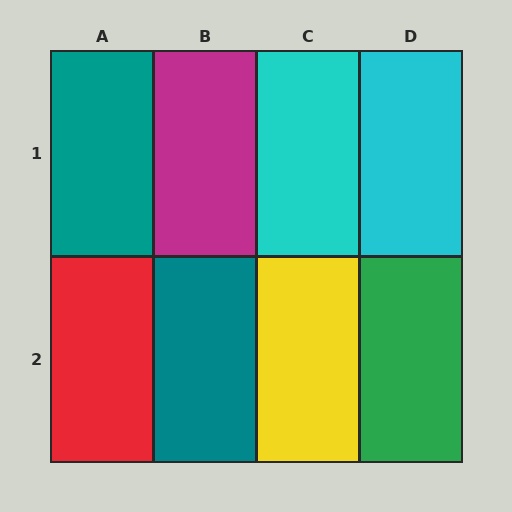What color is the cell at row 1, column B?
Magenta.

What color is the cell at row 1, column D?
Cyan.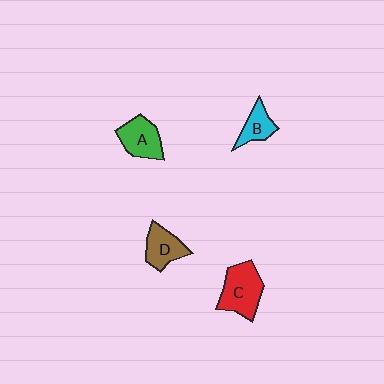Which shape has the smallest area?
Shape B (cyan).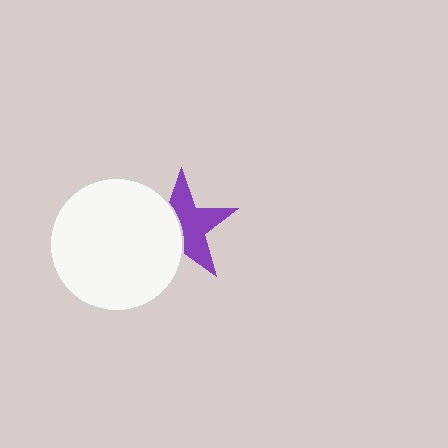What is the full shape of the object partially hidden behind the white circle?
The partially hidden object is a purple star.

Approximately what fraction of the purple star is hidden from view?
Roughly 43% of the purple star is hidden behind the white circle.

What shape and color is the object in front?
The object in front is a white circle.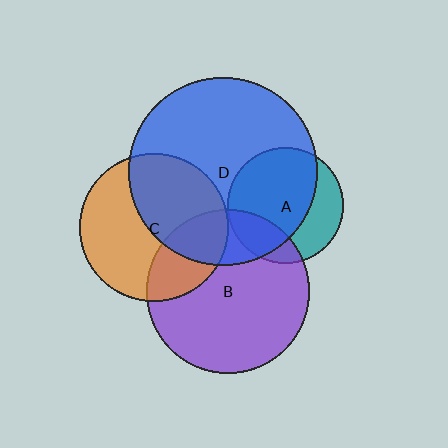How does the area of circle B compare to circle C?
Approximately 1.2 times.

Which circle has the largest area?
Circle D (blue).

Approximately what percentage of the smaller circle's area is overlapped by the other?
Approximately 20%.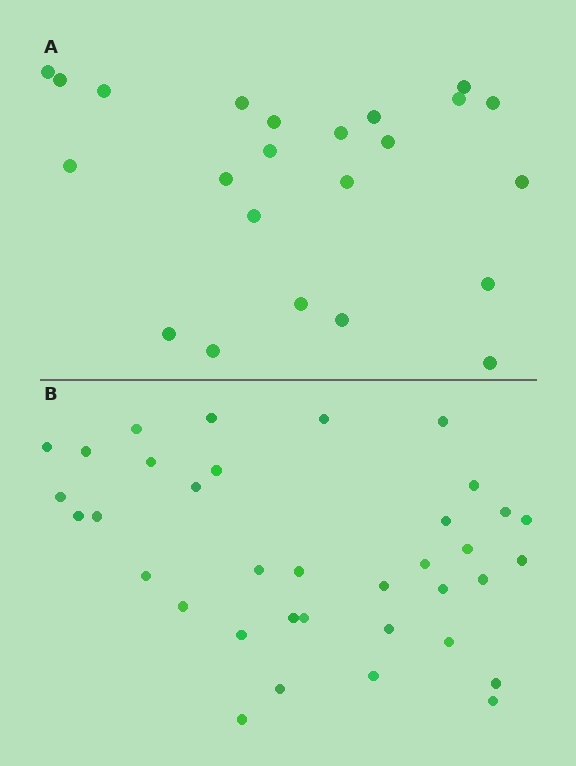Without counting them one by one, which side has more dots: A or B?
Region B (the bottom region) has more dots.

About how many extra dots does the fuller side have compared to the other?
Region B has approximately 15 more dots than region A.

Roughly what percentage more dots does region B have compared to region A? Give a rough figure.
About 55% more.